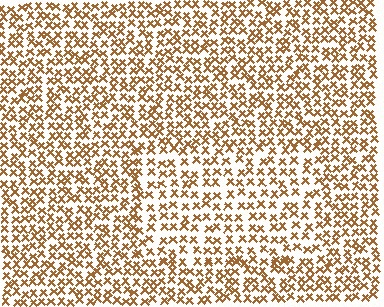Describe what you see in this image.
The image contains small brown elements arranged at two different densities. A rectangle-shaped region is visible where the elements are less densely packed than the surrounding area.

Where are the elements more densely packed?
The elements are more densely packed outside the rectangle boundary.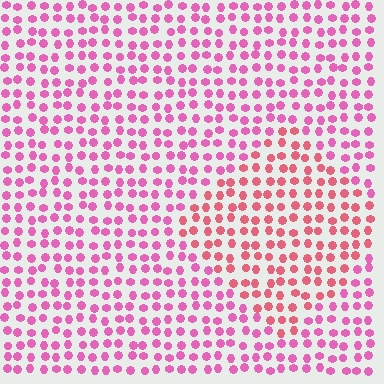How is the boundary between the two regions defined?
The boundary is defined purely by a slight shift in hue (about 29 degrees). Spacing, size, and orientation are identical on both sides.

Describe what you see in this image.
The image is filled with small pink elements in a uniform arrangement. A diamond-shaped region is visible where the elements are tinted to a slightly different hue, forming a subtle color boundary.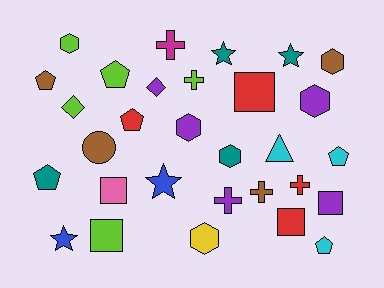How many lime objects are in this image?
There are 5 lime objects.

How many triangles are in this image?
There is 1 triangle.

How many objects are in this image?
There are 30 objects.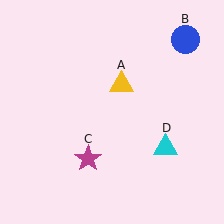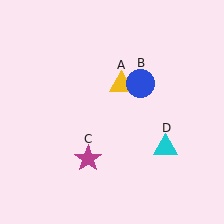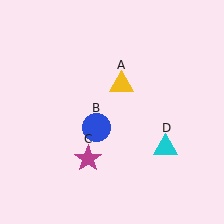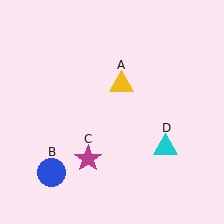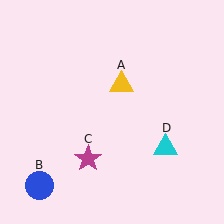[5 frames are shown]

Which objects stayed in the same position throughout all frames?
Yellow triangle (object A) and magenta star (object C) and cyan triangle (object D) remained stationary.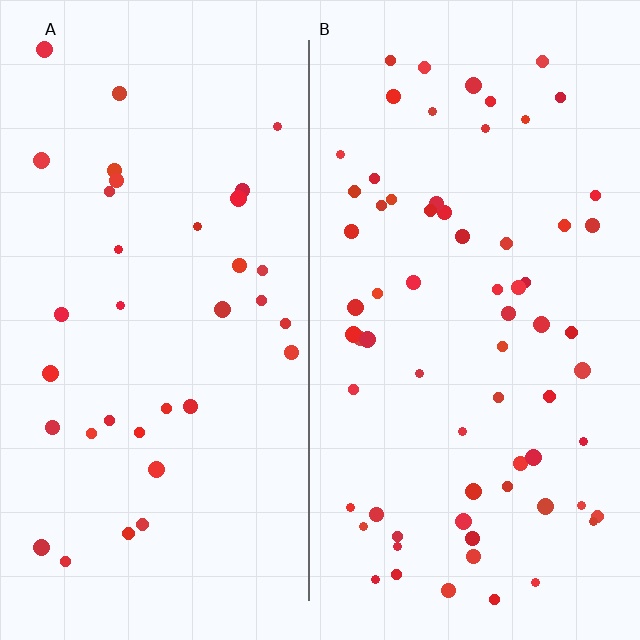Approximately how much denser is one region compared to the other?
Approximately 1.9× — region B over region A.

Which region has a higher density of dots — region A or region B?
B (the right).